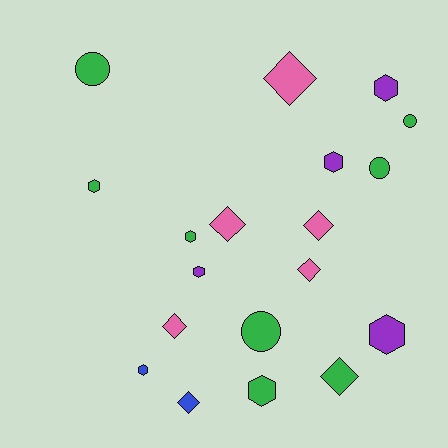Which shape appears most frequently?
Hexagon, with 8 objects.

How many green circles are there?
There are 4 green circles.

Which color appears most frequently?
Green, with 8 objects.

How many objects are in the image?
There are 19 objects.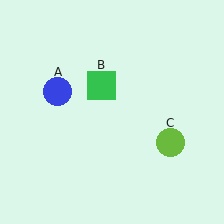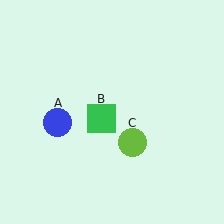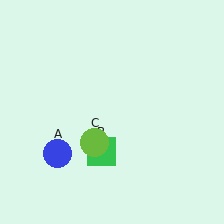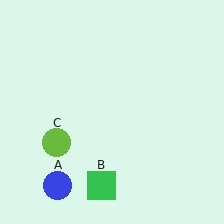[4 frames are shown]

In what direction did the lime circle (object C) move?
The lime circle (object C) moved left.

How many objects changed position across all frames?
3 objects changed position: blue circle (object A), green square (object B), lime circle (object C).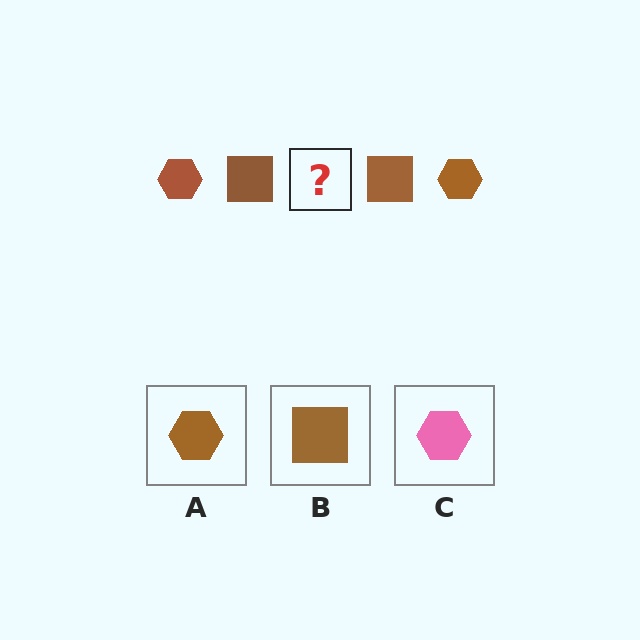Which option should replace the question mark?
Option A.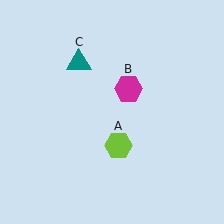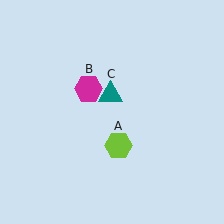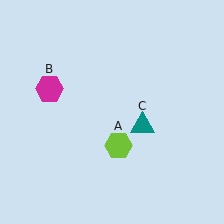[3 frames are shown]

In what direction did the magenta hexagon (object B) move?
The magenta hexagon (object B) moved left.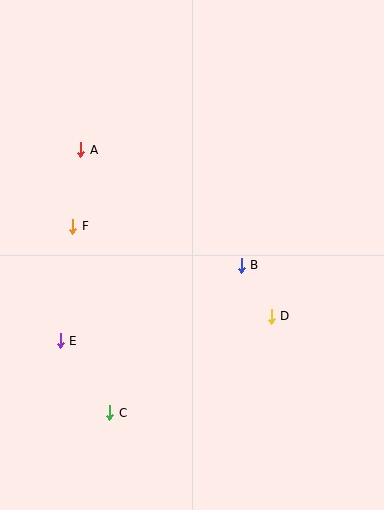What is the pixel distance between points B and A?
The distance between B and A is 198 pixels.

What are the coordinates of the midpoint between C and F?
The midpoint between C and F is at (91, 319).